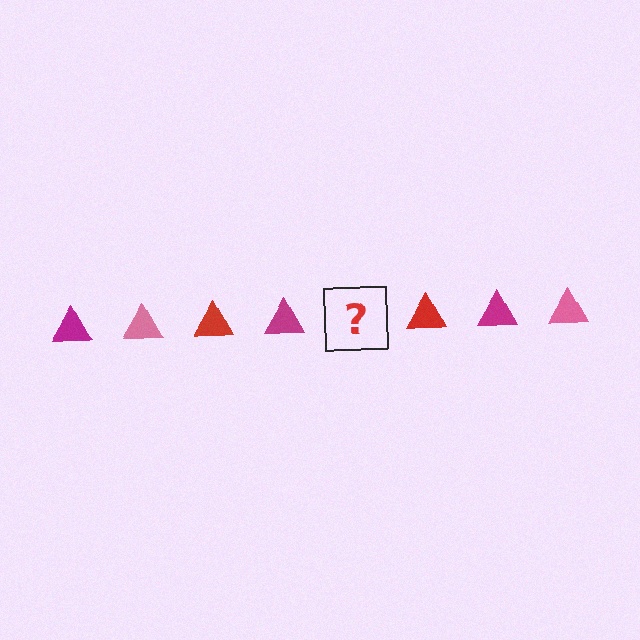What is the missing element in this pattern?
The missing element is a pink triangle.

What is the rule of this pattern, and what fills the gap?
The rule is that the pattern cycles through magenta, pink, red triangles. The gap should be filled with a pink triangle.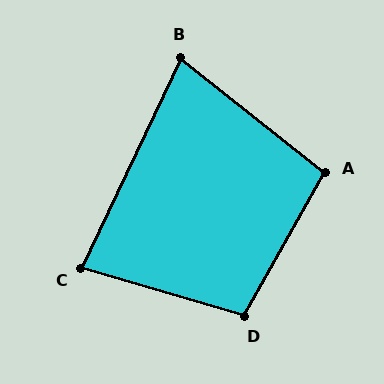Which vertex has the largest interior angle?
D, at approximately 103 degrees.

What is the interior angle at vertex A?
Approximately 99 degrees (obtuse).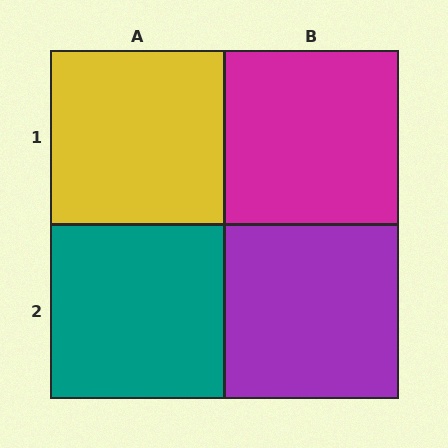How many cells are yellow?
1 cell is yellow.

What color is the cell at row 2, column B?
Purple.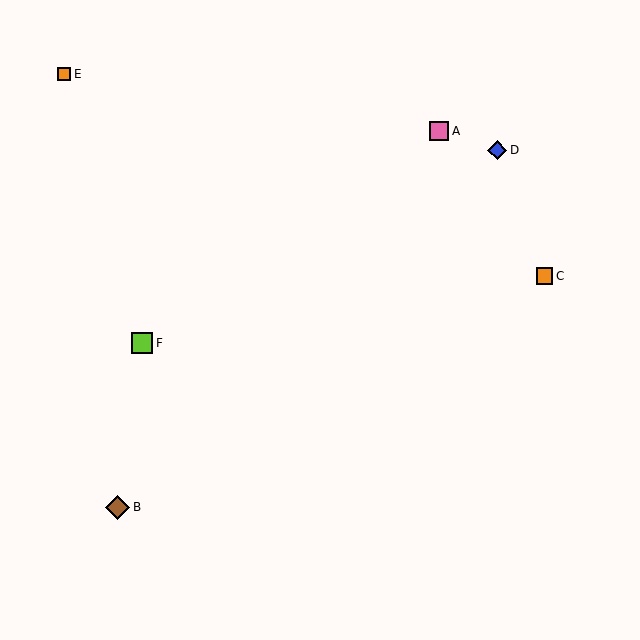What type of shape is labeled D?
Shape D is a blue diamond.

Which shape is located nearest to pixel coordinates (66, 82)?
The orange square (labeled E) at (64, 74) is nearest to that location.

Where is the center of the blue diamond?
The center of the blue diamond is at (497, 150).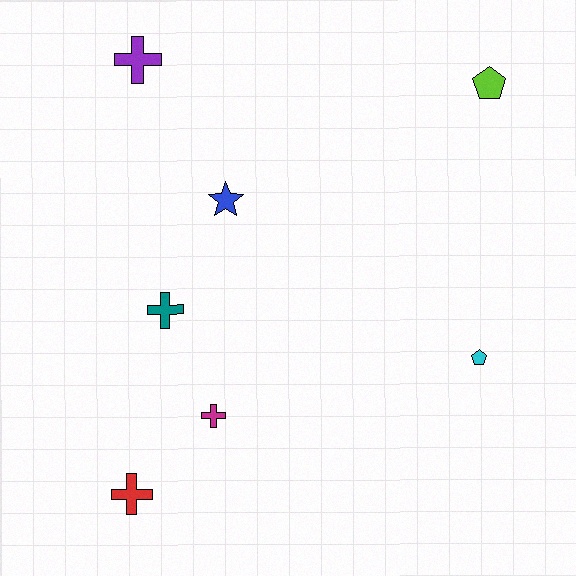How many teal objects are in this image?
There is 1 teal object.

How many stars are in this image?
There is 1 star.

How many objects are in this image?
There are 7 objects.